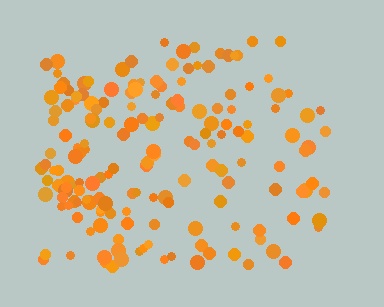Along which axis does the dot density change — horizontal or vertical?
Horizontal.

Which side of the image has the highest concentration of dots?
The left.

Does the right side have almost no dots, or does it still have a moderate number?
Still a moderate number, just noticeably fewer than the left.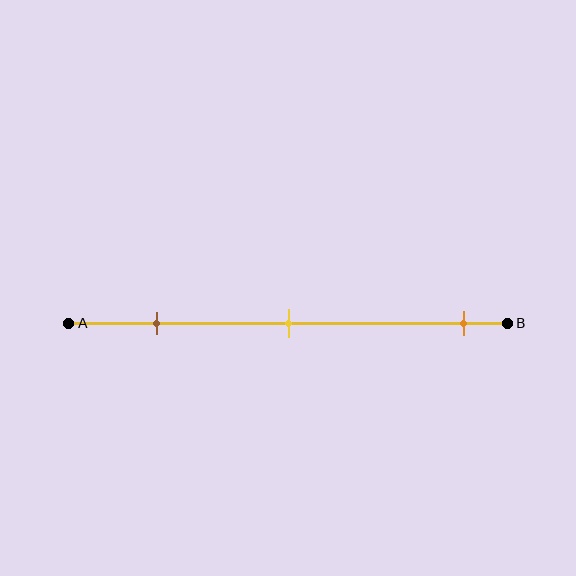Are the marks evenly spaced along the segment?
No, the marks are not evenly spaced.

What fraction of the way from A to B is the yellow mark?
The yellow mark is approximately 50% (0.5) of the way from A to B.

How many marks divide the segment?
There are 3 marks dividing the segment.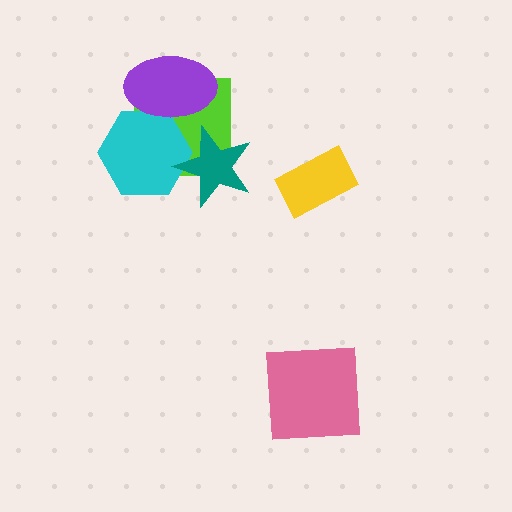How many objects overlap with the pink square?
0 objects overlap with the pink square.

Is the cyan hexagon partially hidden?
Yes, it is partially covered by another shape.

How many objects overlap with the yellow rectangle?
0 objects overlap with the yellow rectangle.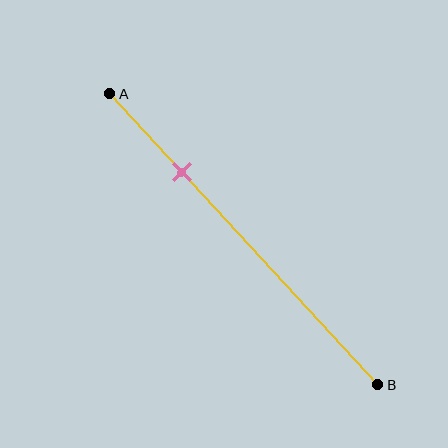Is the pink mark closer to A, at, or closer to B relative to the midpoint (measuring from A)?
The pink mark is closer to point A than the midpoint of segment AB.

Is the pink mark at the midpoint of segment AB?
No, the mark is at about 25% from A, not at the 50% midpoint.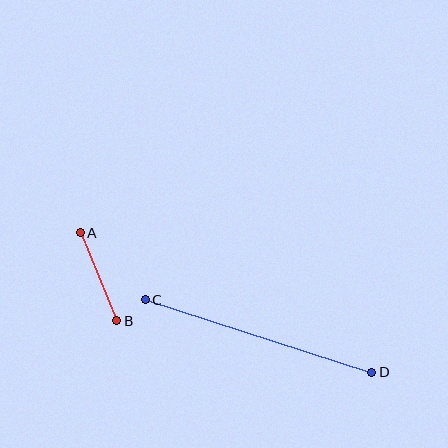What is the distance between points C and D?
The distance is approximately 238 pixels.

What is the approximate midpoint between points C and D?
The midpoint is at approximately (259, 336) pixels.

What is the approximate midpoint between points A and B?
The midpoint is at approximately (99, 277) pixels.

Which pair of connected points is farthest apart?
Points C and D are farthest apart.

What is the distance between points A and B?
The distance is approximately 95 pixels.